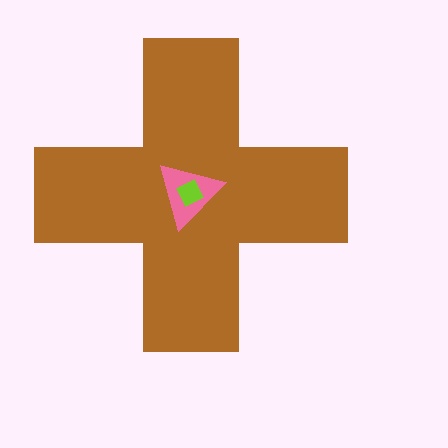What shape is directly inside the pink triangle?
The lime diamond.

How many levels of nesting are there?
3.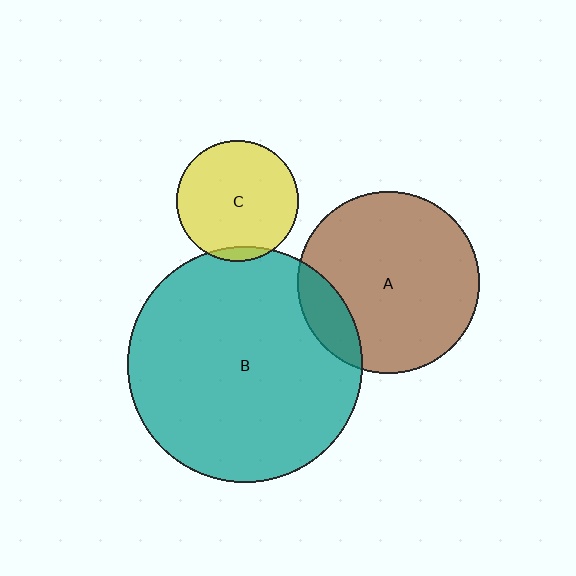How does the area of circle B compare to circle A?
Approximately 1.7 times.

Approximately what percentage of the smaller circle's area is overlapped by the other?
Approximately 15%.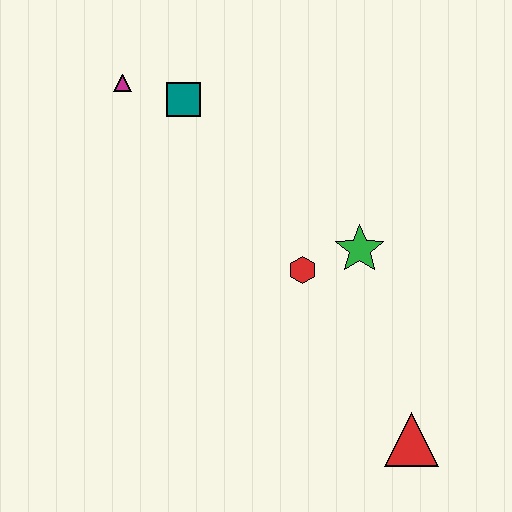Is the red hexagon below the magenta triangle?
Yes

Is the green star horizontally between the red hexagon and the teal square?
No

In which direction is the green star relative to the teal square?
The green star is to the right of the teal square.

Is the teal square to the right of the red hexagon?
No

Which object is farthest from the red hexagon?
The magenta triangle is farthest from the red hexagon.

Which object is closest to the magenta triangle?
The teal square is closest to the magenta triangle.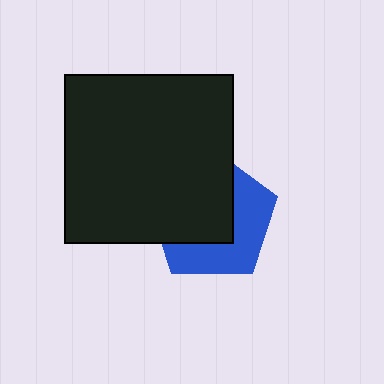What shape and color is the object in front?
The object in front is a black square.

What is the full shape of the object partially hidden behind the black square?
The partially hidden object is a blue pentagon.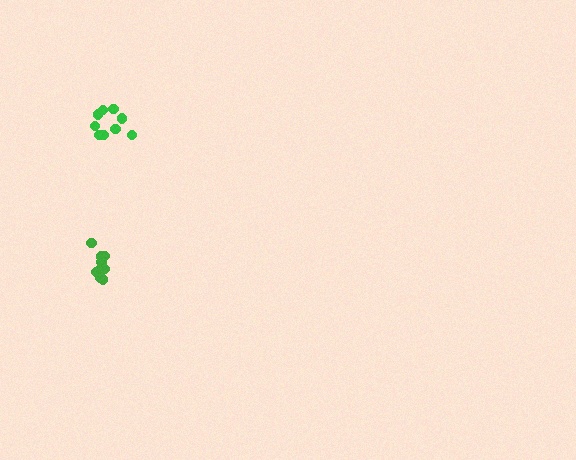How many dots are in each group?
Group 1: 9 dots, Group 2: 10 dots (19 total).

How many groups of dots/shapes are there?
There are 2 groups.